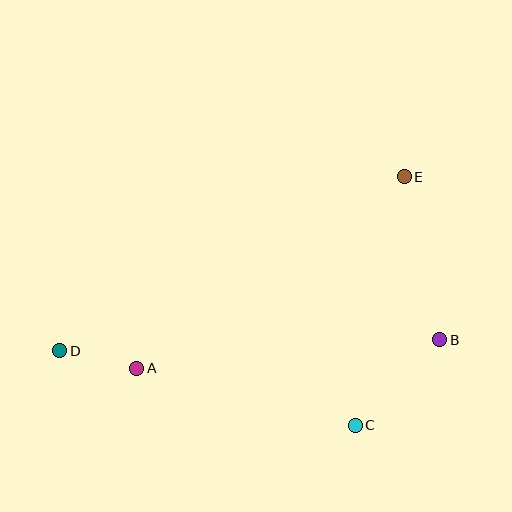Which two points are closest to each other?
Points A and D are closest to each other.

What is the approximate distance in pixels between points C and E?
The distance between C and E is approximately 253 pixels.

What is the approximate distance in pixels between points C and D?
The distance between C and D is approximately 305 pixels.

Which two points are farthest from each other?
Points D and E are farthest from each other.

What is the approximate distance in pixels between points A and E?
The distance between A and E is approximately 329 pixels.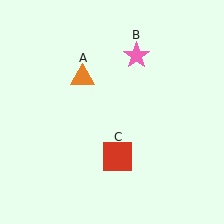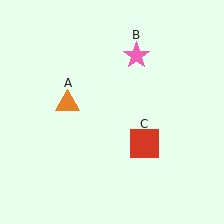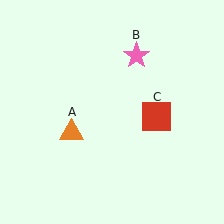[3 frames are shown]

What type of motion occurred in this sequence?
The orange triangle (object A), red square (object C) rotated counterclockwise around the center of the scene.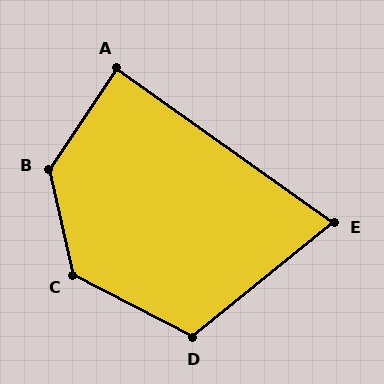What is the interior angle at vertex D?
Approximately 114 degrees (obtuse).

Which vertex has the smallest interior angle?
E, at approximately 75 degrees.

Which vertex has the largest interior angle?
B, at approximately 133 degrees.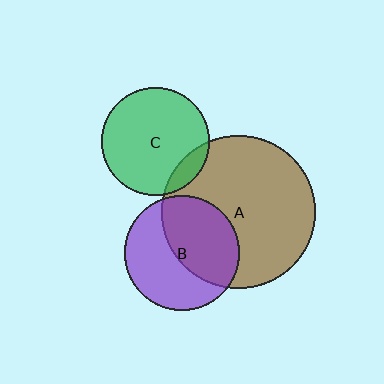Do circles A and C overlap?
Yes.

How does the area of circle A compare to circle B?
Approximately 1.8 times.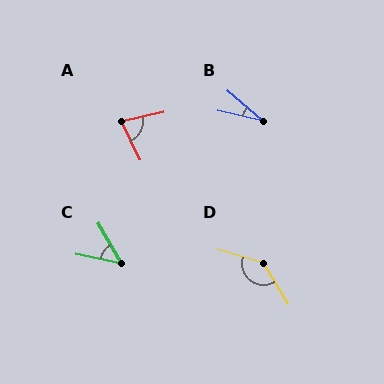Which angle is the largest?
D, at approximately 138 degrees.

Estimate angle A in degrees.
Approximately 77 degrees.